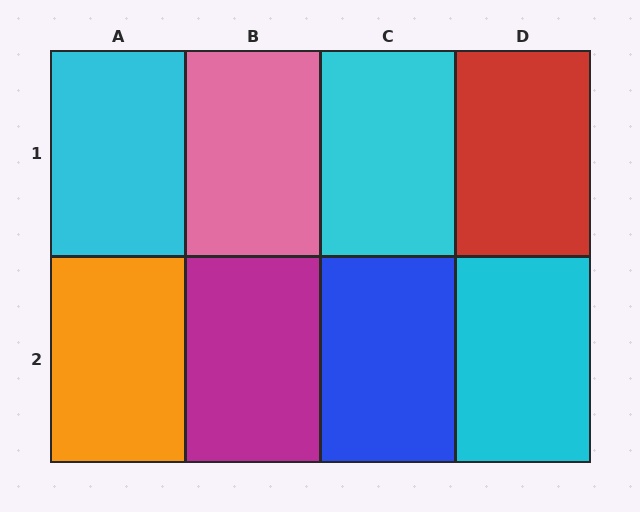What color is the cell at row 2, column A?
Orange.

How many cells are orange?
1 cell is orange.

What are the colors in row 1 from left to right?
Cyan, pink, cyan, red.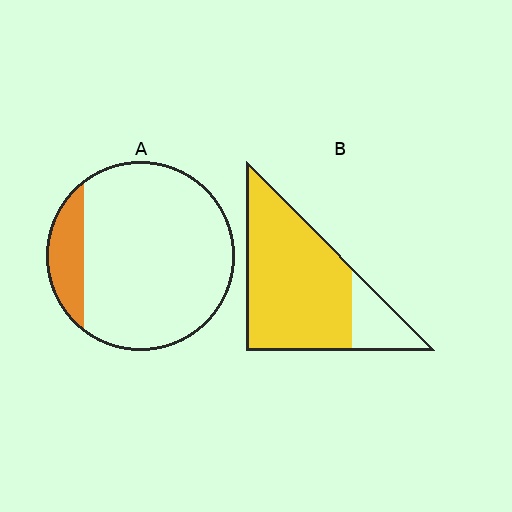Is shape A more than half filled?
No.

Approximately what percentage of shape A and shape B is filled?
A is approximately 15% and B is approximately 80%.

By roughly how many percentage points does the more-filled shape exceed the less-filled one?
By roughly 65 percentage points (B over A).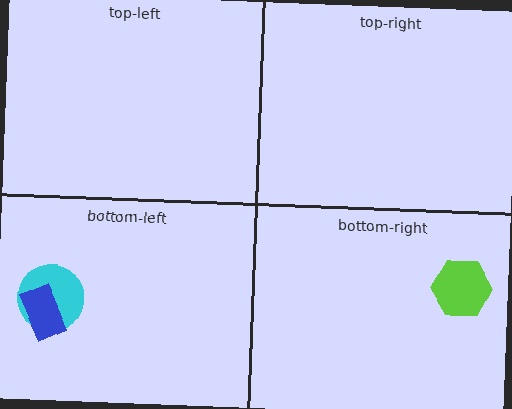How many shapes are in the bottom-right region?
1.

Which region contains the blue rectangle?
The bottom-left region.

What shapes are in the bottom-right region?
The lime hexagon.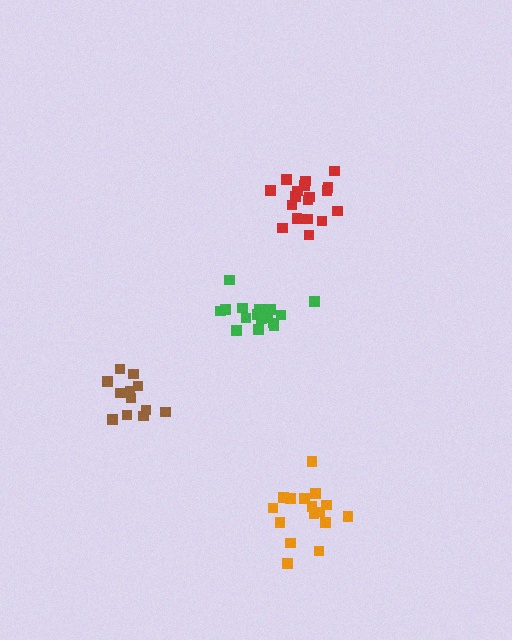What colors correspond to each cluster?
The clusters are colored: red, orange, brown, green.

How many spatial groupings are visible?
There are 4 spatial groupings.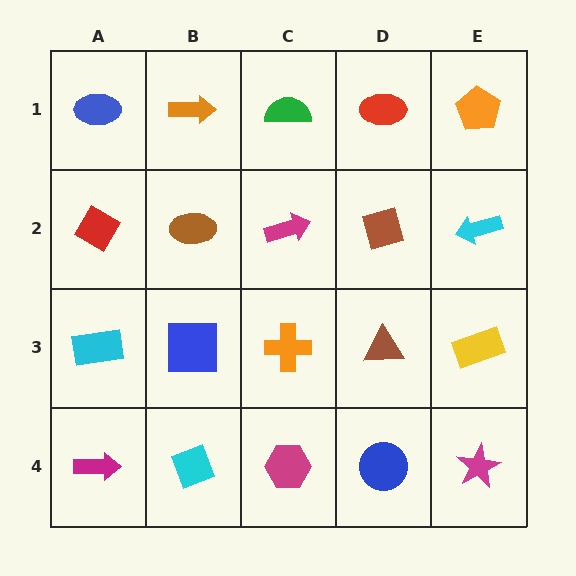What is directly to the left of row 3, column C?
A blue square.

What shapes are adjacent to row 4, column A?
A cyan rectangle (row 3, column A), a cyan diamond (row 4, column B).